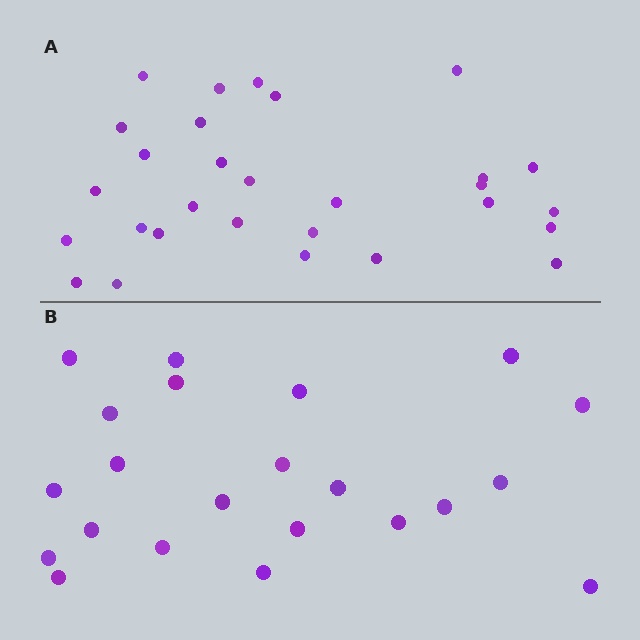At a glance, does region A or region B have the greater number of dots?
Region A (the top region) has more dots.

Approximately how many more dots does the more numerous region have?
Region A has roughly 8 or so more dots than region B.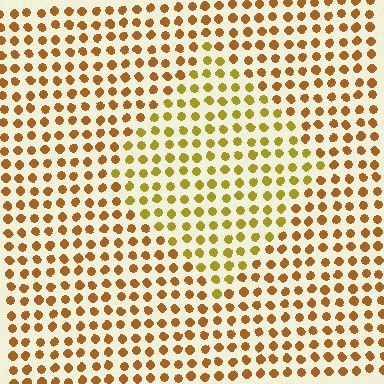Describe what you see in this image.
The image is filled with small brown elements in a uniform arrangement. A diamond-shaped region is visible where the elements are tinted to a slightly different hue, forming a subtle color boundary.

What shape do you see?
I see a diamond.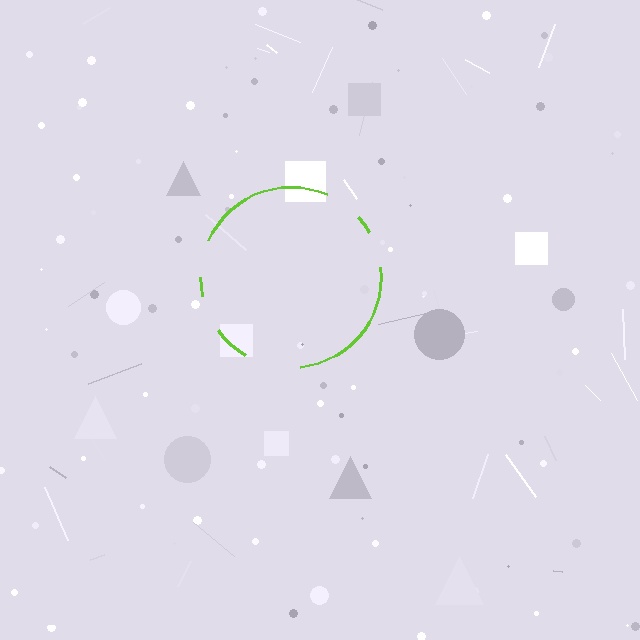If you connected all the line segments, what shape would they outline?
They would outline a circle.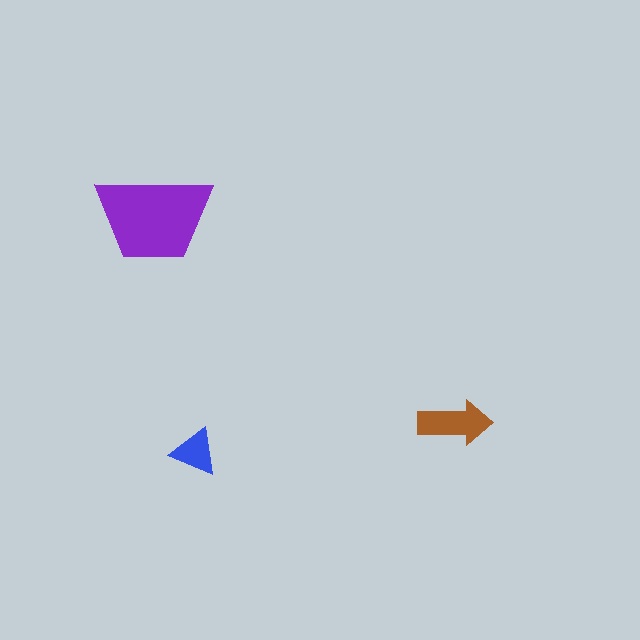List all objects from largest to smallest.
The purple trapezoid, the brown arrow, the blue triangle.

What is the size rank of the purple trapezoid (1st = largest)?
1st.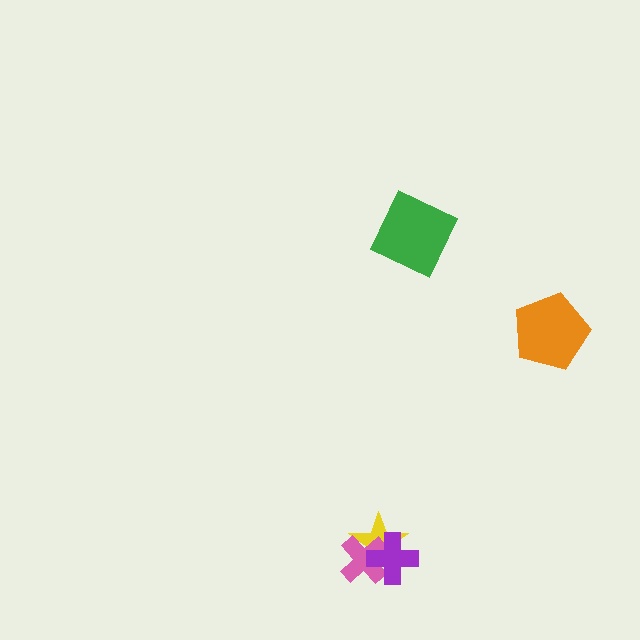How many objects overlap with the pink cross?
2 objects overlap with the pink cross.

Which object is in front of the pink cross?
The purple cross is in front of the pink cross.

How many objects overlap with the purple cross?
2 objects overlap with the purple cross.